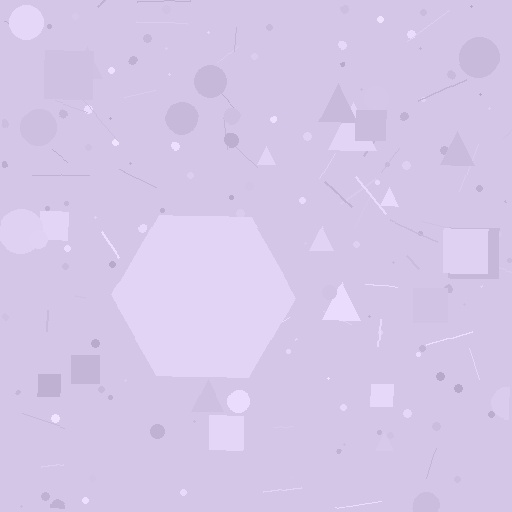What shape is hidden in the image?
A hexagon is hidden in the image.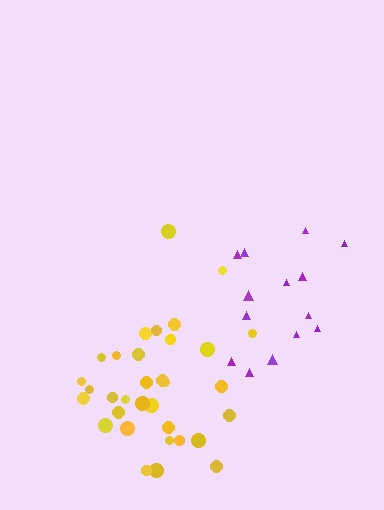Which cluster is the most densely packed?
Yellow.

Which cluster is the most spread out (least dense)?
Purple.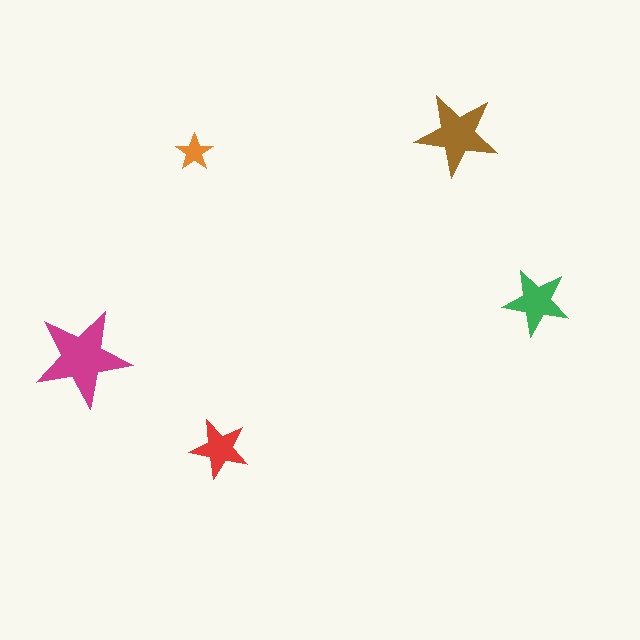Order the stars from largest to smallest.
the magenta one, the brown one, the green one, the red one, the orange one.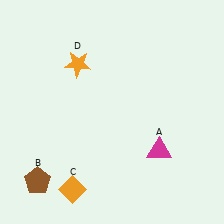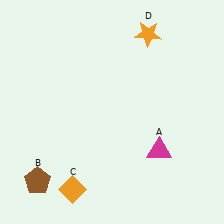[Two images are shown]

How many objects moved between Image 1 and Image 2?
1 object moved between the two images.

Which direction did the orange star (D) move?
The orange star (D) moved right.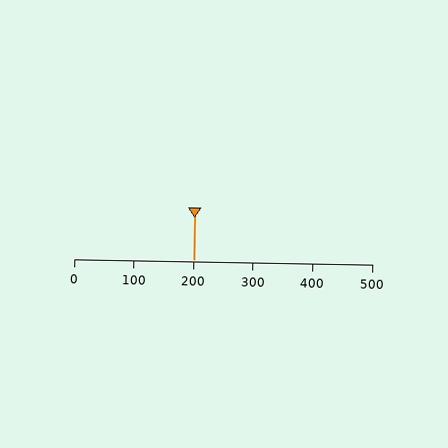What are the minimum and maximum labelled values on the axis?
The axis runs from 0 to 500.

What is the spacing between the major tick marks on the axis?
The major ticks are spaced 100 apart.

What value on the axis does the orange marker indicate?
The marker indicates approximately 200.